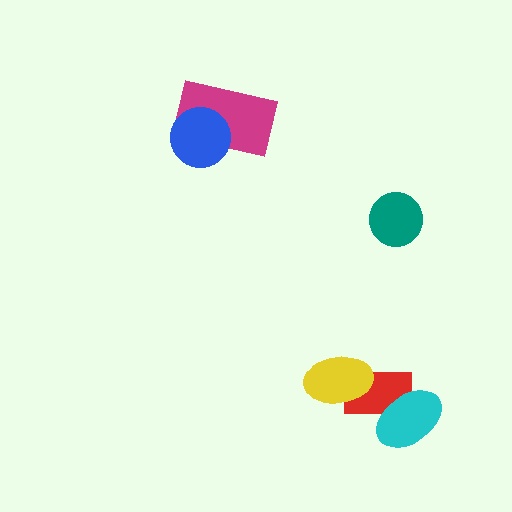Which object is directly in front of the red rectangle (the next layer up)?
The cyan ellipse is directly in front of the red rectangle.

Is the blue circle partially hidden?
No, no other shape covers it.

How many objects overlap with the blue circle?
1 object overlaps with the blue circle.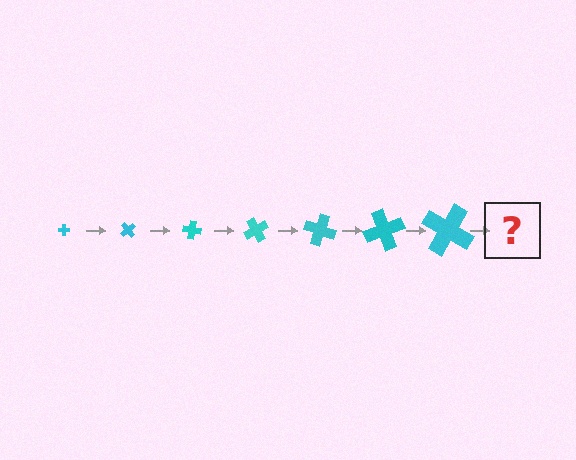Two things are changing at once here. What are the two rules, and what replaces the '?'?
The two rules are that the cross grows larger each step and it rotates 50 degrees each step. The '?' should be a cross, larger than the previous one and rotated 350 degrees from the start.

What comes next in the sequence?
The next element should be a cross, larger than the previous one and rotated 350 degrees from the start.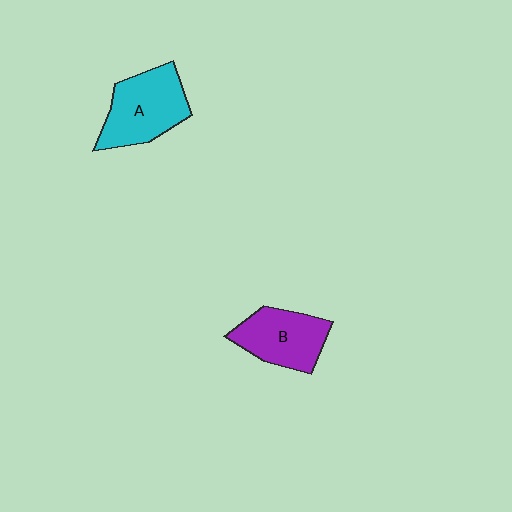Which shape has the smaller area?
Shape B (purple).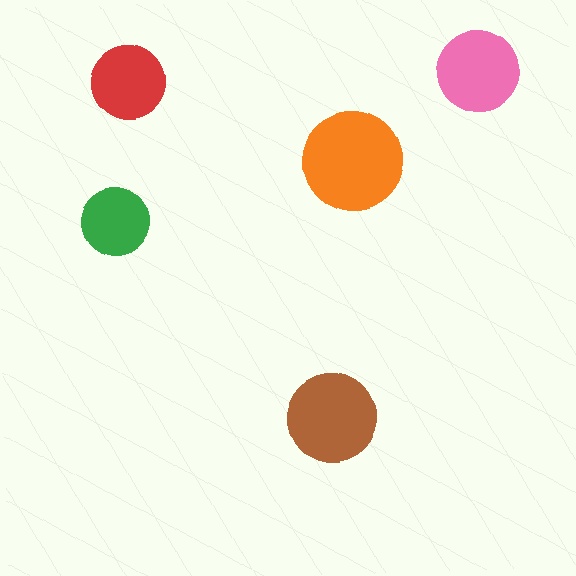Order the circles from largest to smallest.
the orange one, the brown one, the pink one, the red one, the green one.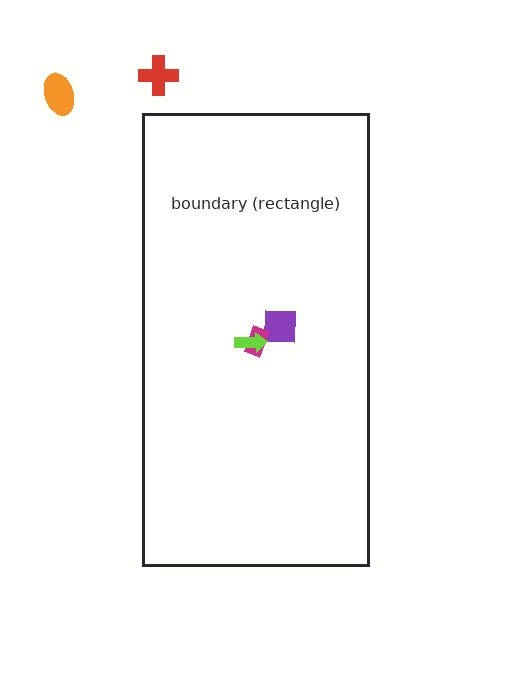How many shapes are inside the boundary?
3 inside, 2 outside.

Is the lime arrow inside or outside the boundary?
Inside.